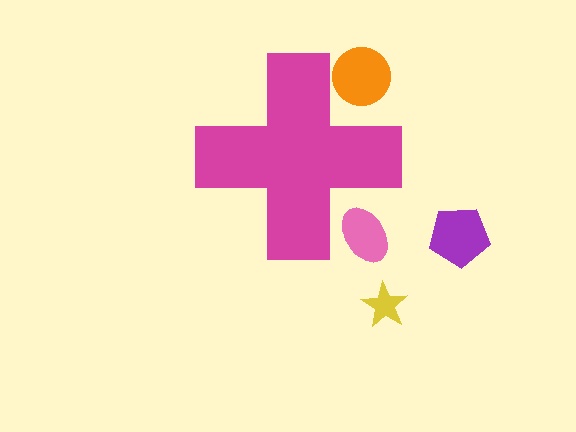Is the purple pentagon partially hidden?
No, the purple pentagon is fully visible.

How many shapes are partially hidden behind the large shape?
2 shapes are partially hidden.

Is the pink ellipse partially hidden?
Yes, the pink ellipse is partially hidden behind the magenta cross.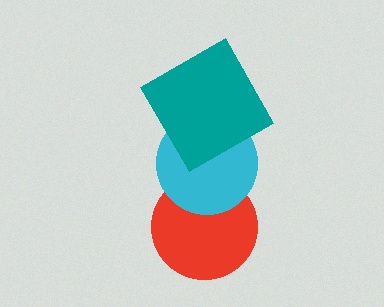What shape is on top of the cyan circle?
The teal square is on top of the cyan circle.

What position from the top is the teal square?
The teal square is 1st from the top.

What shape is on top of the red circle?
The cyan circle is on top of the red circle.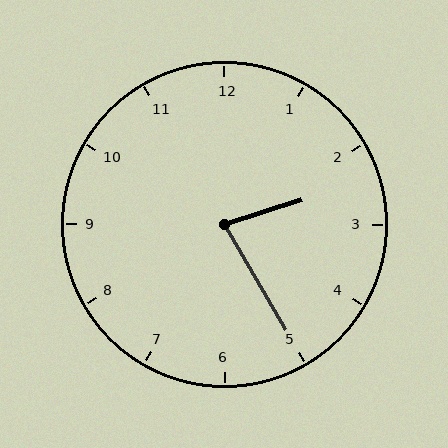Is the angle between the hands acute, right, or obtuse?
It is acute.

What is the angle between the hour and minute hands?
Approximately 78 degrees.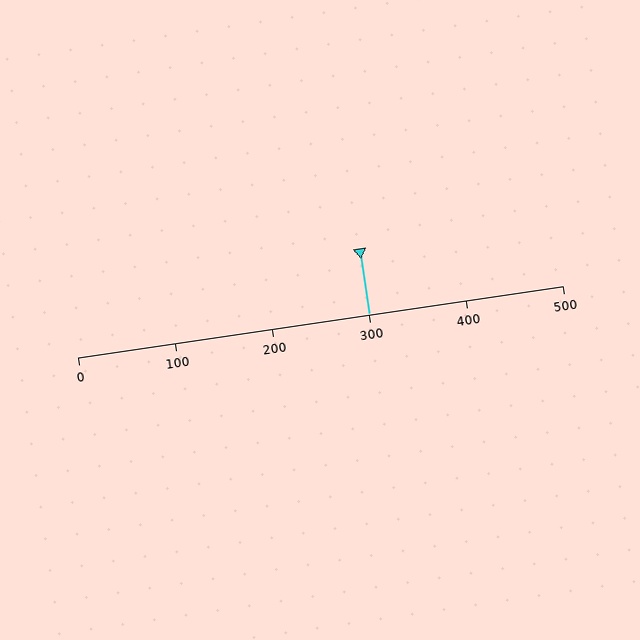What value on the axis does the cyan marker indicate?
The marker indicates approximately 300.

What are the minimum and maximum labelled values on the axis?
The axis runs from 0 to 500.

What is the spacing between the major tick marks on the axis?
The major ticks are spaced 100 apart.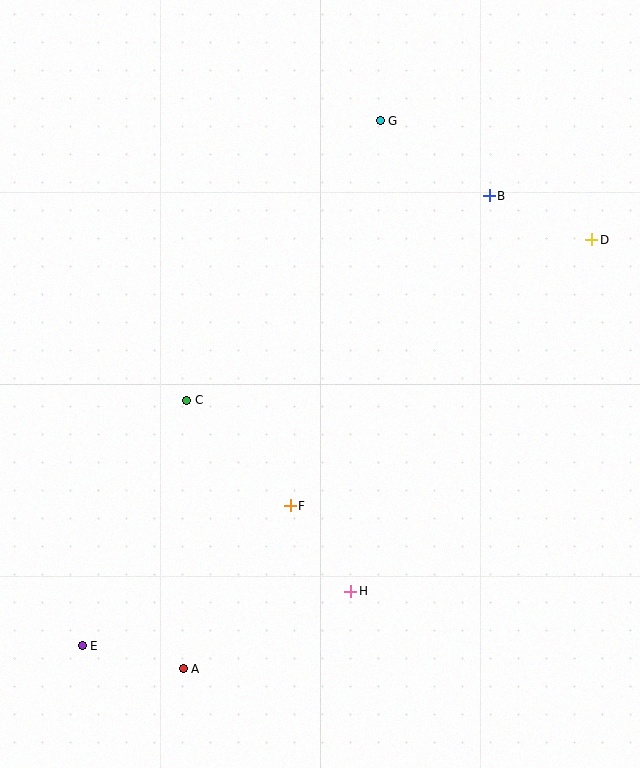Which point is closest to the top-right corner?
Point D is closest to the top-right corner.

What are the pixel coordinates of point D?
Point D is at (592, 240).